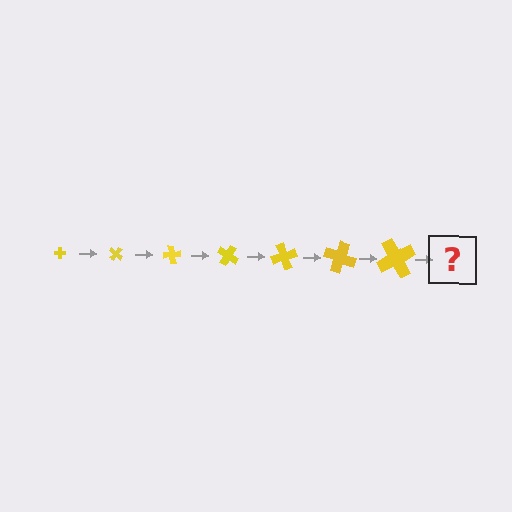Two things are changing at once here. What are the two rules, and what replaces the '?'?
The two rules are that the cross grows larger each step and it rotates 40 degrees each step. The '?' should be a cross, larger than the previous one and rotated 280 degrees from the start.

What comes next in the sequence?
The next element should be a cross, larger than the previous one and rotated 280 degrees from the start.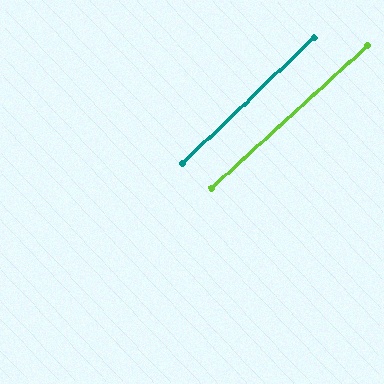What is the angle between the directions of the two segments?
Approximately 1 degree.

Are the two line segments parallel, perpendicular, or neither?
Parallel — their directions differ by only 0.9°.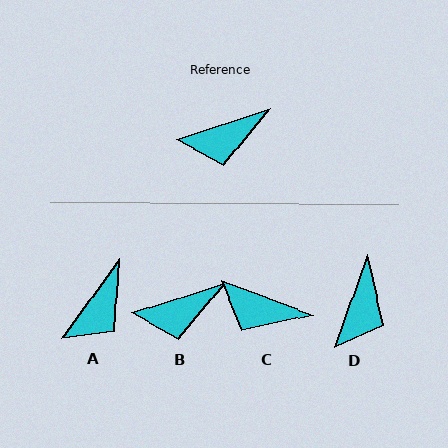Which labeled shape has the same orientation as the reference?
B.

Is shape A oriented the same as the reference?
No, it is off by about 36 degrees.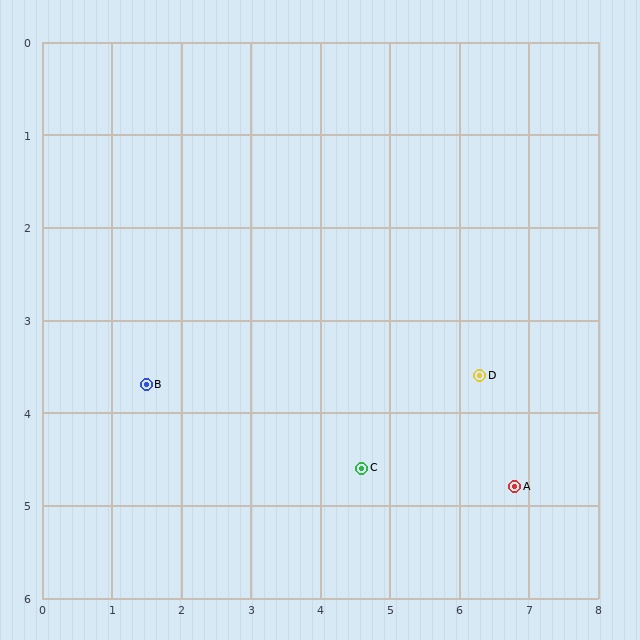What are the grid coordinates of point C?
Point C is at approximately (4.6, 4.6).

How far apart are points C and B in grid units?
Points C and B are about 3.2 grid units apart.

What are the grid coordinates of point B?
Point B is at approximately (1.5, 3.7).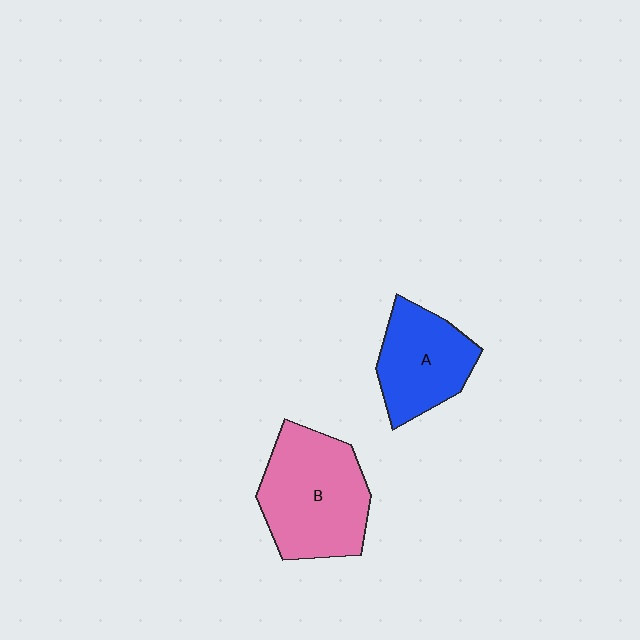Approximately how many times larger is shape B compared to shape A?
Approximately 1.4 times.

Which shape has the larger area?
Shape B (pink).